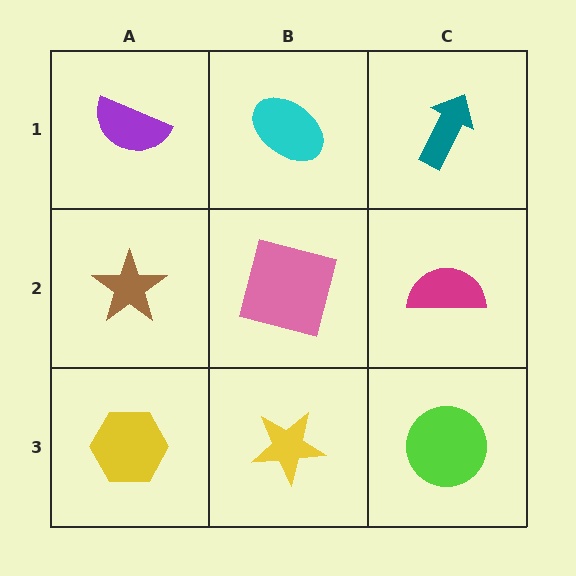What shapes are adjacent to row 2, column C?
A teal arrow (row 1, column C), a lime circle (row 3, column C), a pink square (row 2, column B).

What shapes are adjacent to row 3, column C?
A magenta semicircle (row 2, column C), a yellow star (row 3, column B).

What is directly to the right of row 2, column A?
A pink square.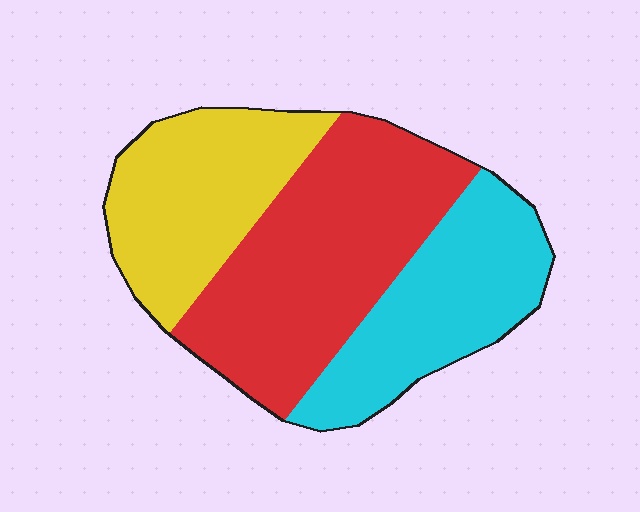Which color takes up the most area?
Red, at roughly 45%.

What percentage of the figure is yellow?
Yellow takes up about one quarter (1/4) of the figure.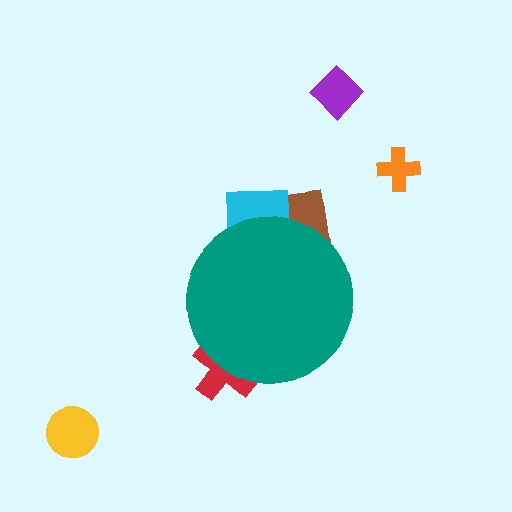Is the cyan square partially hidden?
Yes, the cyan square is partially hidden behind the teal circle.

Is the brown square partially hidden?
Yes, the brown square is partially hidden behind the teal circle.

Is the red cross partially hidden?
Yes, the red cross is partially hidden behind the teal circle.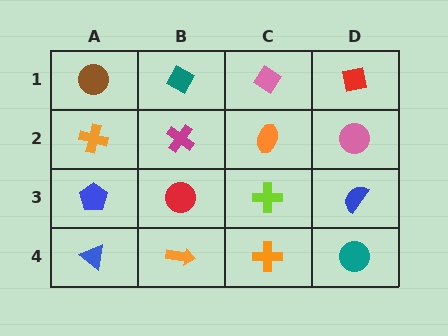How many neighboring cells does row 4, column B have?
3.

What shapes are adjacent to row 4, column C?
A lime cross (row 3, column C), an orange arrow (row 4, column B), a teal circle (row 4, column D).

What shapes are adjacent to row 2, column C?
A pink diamond (row 1, column C), a lime cross (row 3, column C), a magenta cross (row 2, column B), a pink circle (row 2, column D).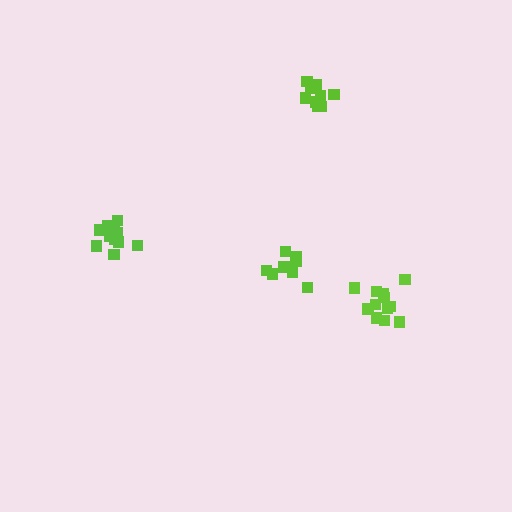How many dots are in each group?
Group 1: 9 dots, Group 2: 11 dots, Group 3: 12 dots, Group 4: 10 dots (42 total).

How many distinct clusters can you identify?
There are 4 distinct clusters.